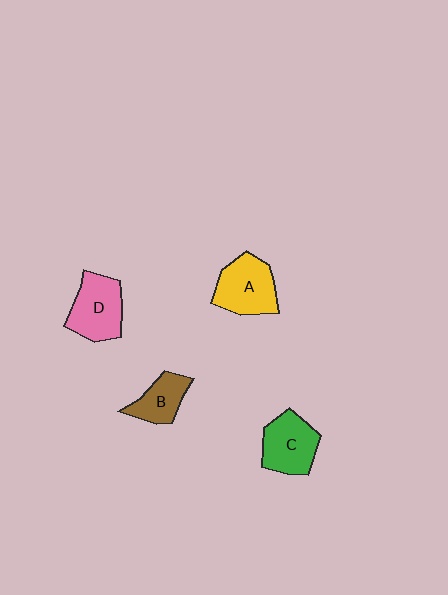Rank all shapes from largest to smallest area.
From largest to smallest: A (yellow), D (pink), C (green), B (brown).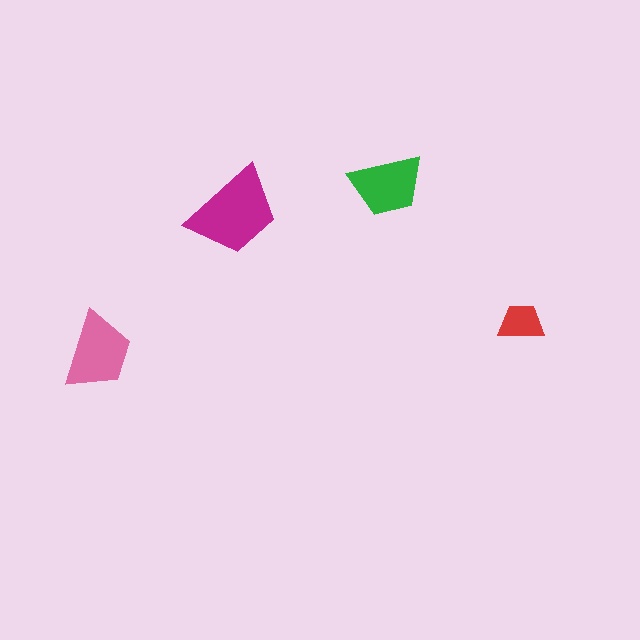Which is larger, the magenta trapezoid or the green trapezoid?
The magenta one.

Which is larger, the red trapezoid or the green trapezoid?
The green one.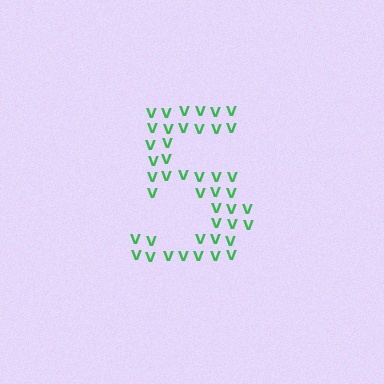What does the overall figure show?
The overall figure shows the digit 5.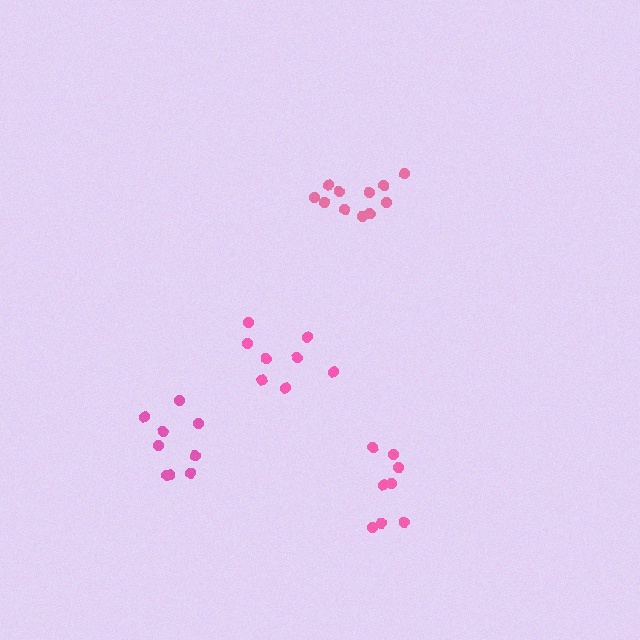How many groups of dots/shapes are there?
There are 4 groups.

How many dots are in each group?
Group 1: 8 dots, Group 2: 8 dots, Group 3: 9 dots, Group 4: 11 dots (36 total).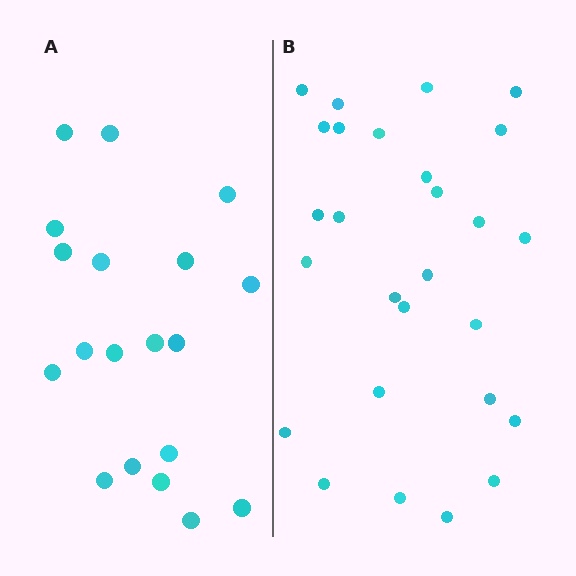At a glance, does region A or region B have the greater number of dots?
Region B (the right region) has more dots.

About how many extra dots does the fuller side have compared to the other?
Region B has roughly 8 or so more dots than region A.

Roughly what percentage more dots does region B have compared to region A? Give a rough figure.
About 40% more.